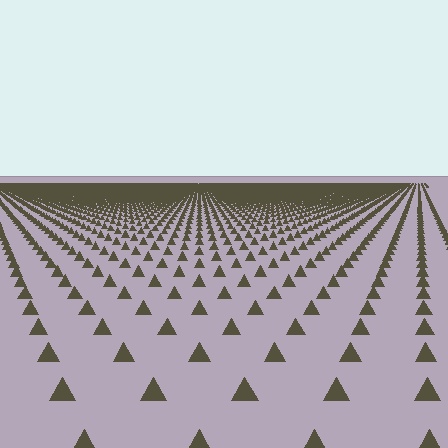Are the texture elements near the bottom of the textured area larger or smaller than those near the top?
Larger. Near the bottom, elements are closer to the viewer and appear at a bigger on-screen size.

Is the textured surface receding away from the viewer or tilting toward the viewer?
The surface is receding away from the viewer. Texture elements get smaller and denser toward the top.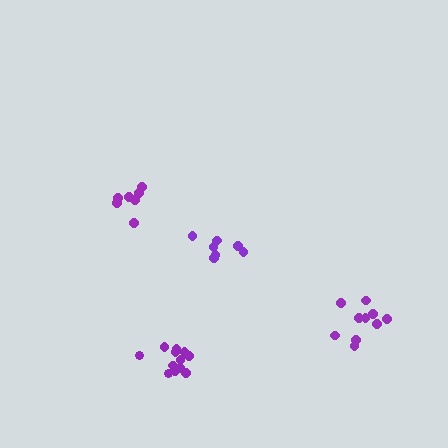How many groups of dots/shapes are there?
There are 4 groups.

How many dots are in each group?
Group 1: 7 dots, Group 2: 12 dots, Group 3: 10 dots, Group 4: 7 dots (36 total).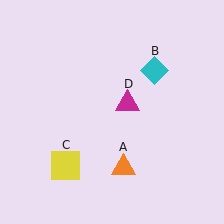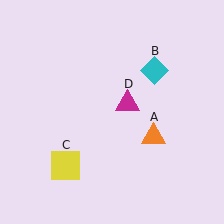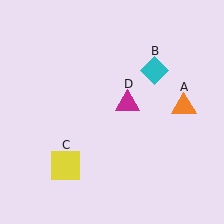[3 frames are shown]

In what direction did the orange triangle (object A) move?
The orange triangle (object A) moved up and to the right.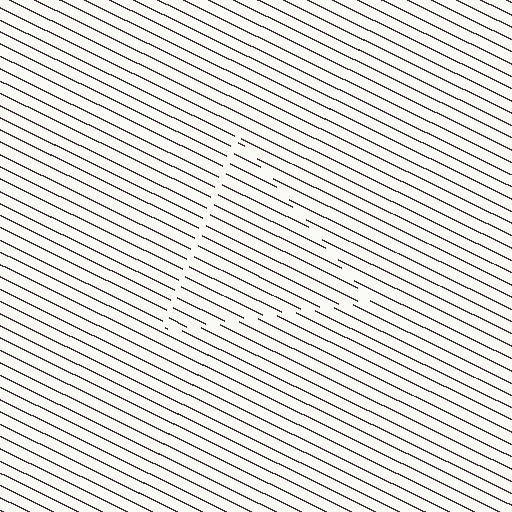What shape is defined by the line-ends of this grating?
An illusory triangle. The interior of the shape contains the same grating, shifted by half a period — the contour is defined by the phase discontinuity where line-ends from the inner and outer gratings abut.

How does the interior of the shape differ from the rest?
The interior of the shape contains the same grating, shifted by half a period — the contour is defined by the phase discontinuity where line-ends from the inner and outer gratings abut.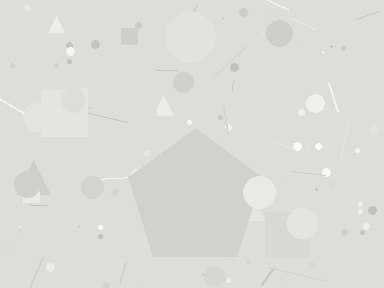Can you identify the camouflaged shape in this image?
The camouflaged shape is a pentagon.